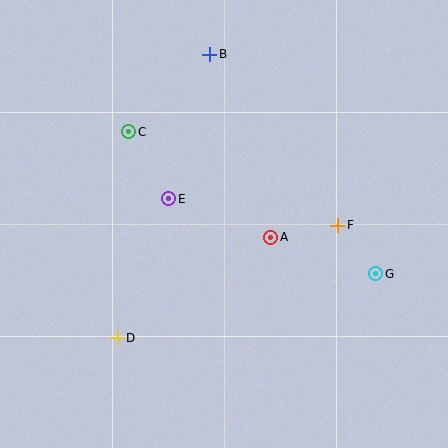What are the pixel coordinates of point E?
Point E is at (169, 199).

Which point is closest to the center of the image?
Point A at (271, 237) is closest to the center.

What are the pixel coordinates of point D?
Point D is at (117, 338).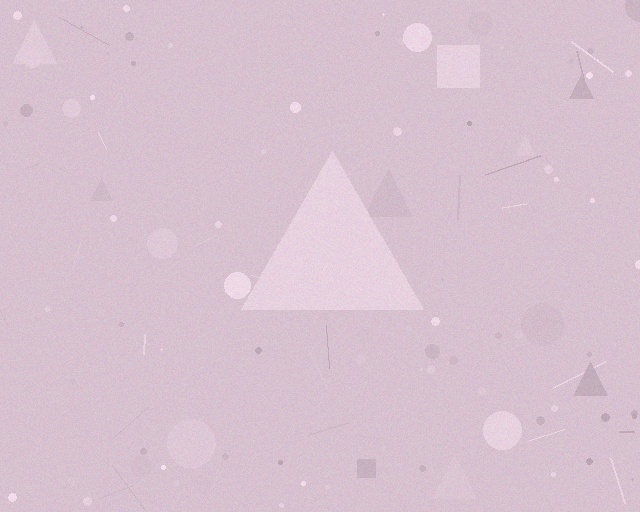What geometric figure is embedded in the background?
A triangle is embedded in the background.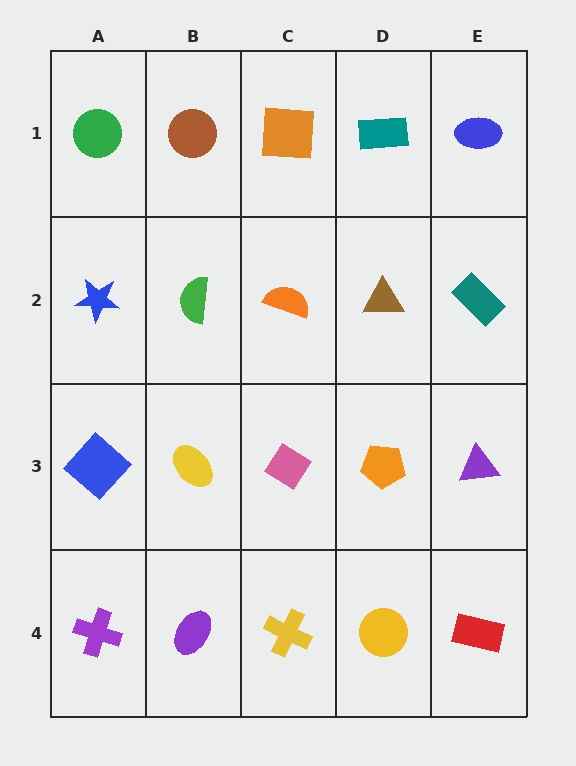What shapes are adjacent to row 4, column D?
An orange pentagon (row 3, column D), a yellow cross (row 4, column C), a red rectangle (row 4, column E).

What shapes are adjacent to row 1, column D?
A brown triangle (row 2, column D), an orange square (row 1, column C), a blue ellipse (row 1, column E).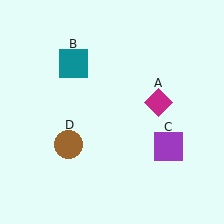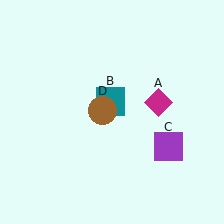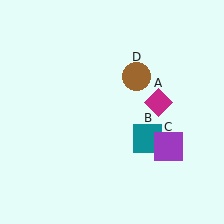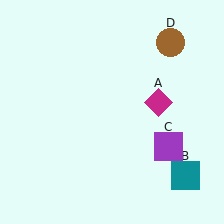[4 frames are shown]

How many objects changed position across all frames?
2 objects changed position: teal square (object B), brown circle (object D).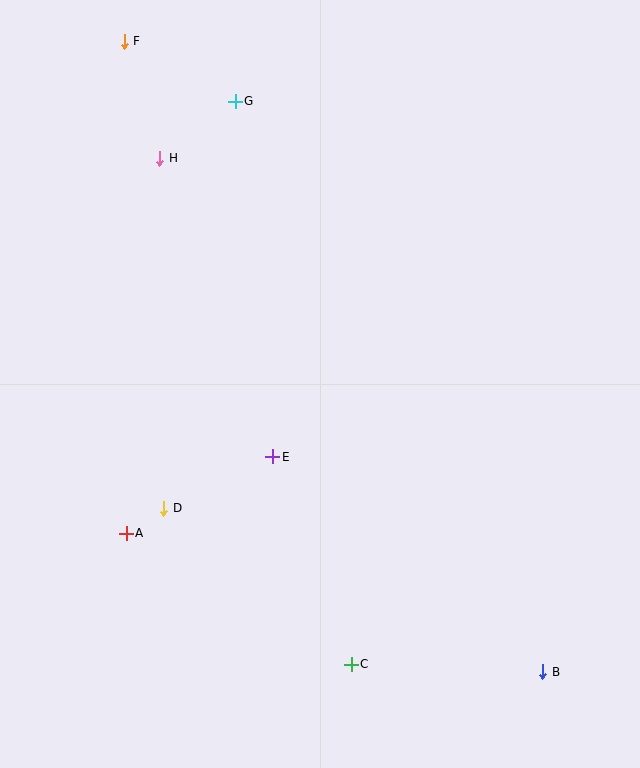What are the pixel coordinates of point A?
Point A is at (126, 533).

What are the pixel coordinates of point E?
Point E is at (273, 457).